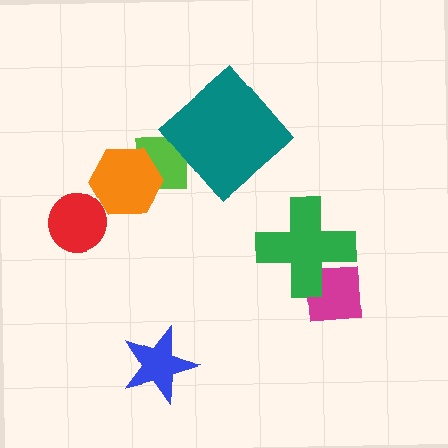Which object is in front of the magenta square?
The green cross is in front of the magenta square.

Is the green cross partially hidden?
No, no other shape covers it.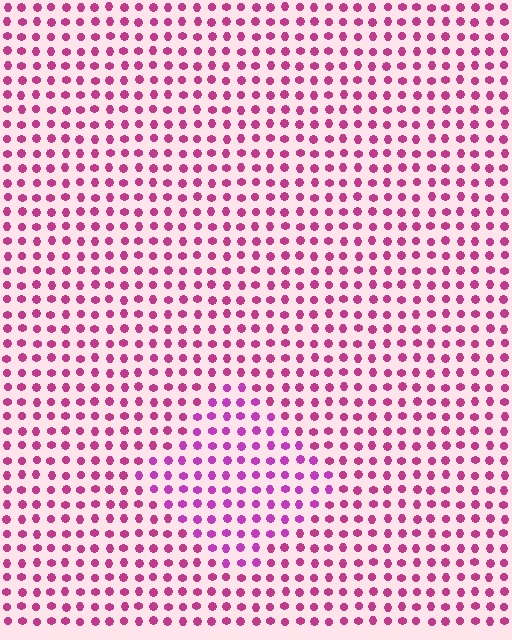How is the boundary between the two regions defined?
The boundary is defined purely by a slight shift in hue (about 22 degrees). Spacing, size, and orientation are identical on both sides.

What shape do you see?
I see a diamond.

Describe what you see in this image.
The image is filled with small magenta elements in a uniform arrangement. A diamond-shaped region is visible where the elements are tinted to a slightly different hue, forming a subtle color boundary.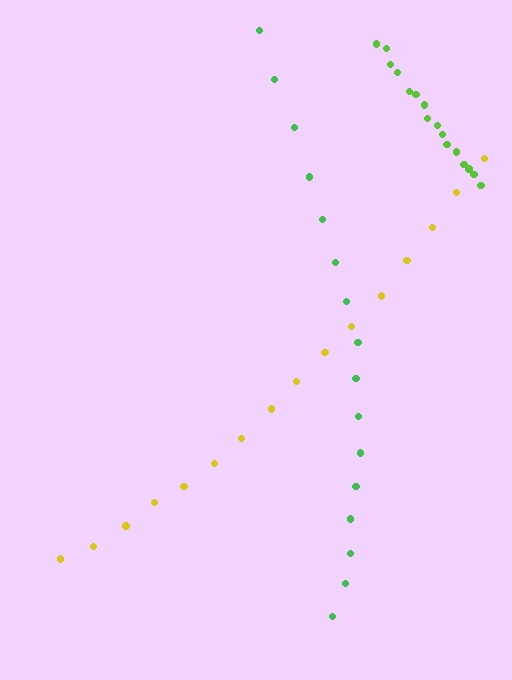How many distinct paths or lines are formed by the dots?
There are 3 distinct paths.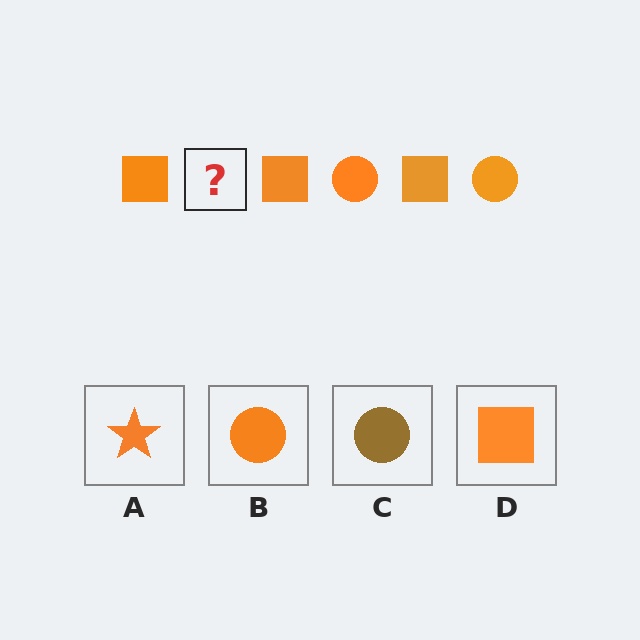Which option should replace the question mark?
Option B.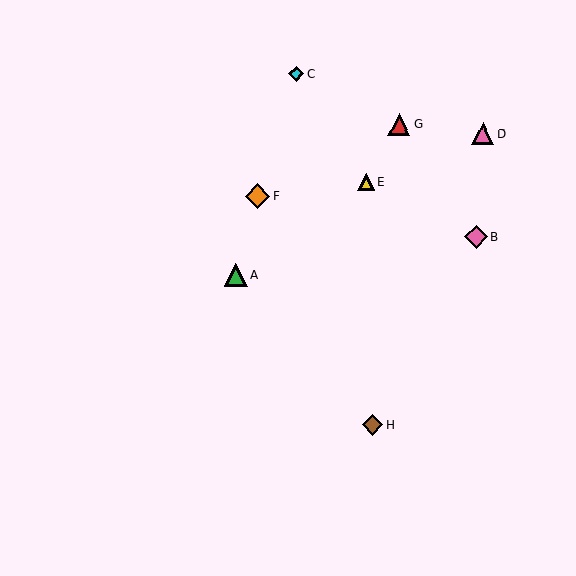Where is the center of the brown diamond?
The center of the brown diamond is at (372, 425).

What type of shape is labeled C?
Shape C is a cyan diamond.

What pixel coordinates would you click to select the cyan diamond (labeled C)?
Click at (296, 74) to select the cyan diamond C.